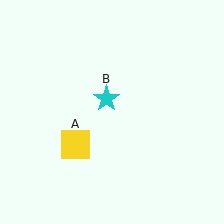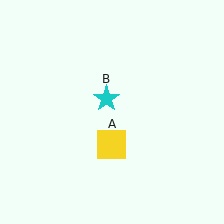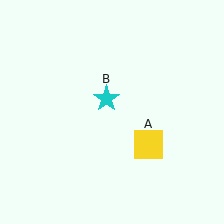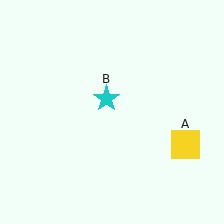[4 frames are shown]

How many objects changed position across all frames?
1 object changed position: yellow square (object A).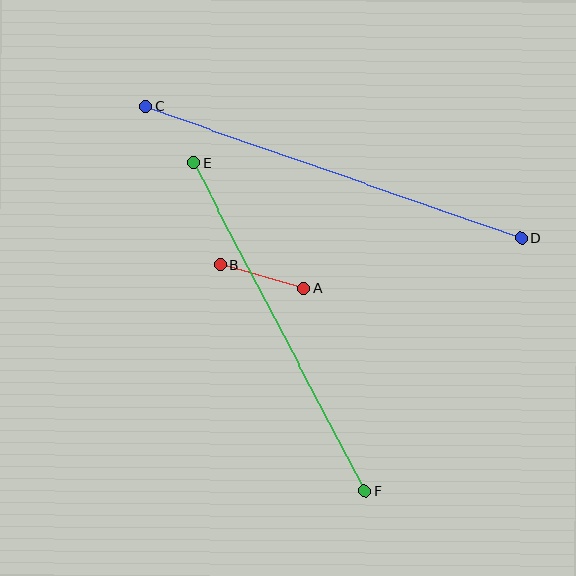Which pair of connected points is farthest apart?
Points C and D are farthest apart.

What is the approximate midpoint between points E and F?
The midpoint is at approximately (279, 327) pixels.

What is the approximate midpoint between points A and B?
The midpoint is at approximately (262, 276) pixels.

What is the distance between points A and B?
The distance is approximately 87 pixels.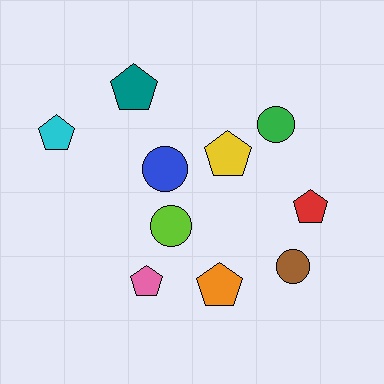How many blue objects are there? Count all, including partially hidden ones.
There is 1 blue object.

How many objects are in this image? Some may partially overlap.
There are 10 objects.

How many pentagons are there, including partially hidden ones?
There are 6 pentagons.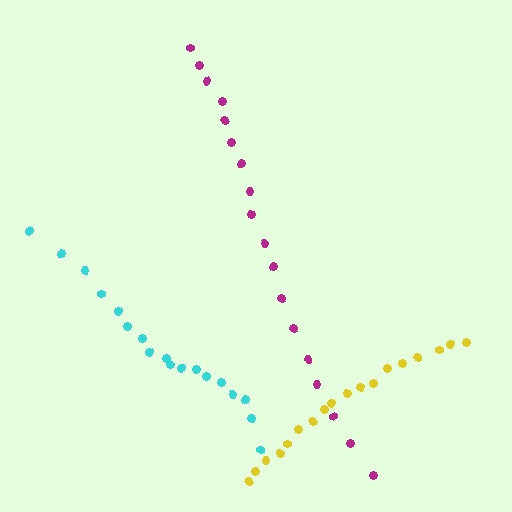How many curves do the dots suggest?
There are 3 distinct paths.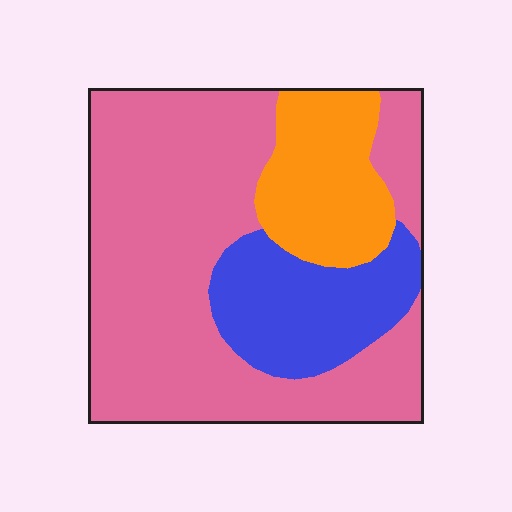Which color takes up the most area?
Pink, at roughly 65%.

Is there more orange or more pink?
Pink.